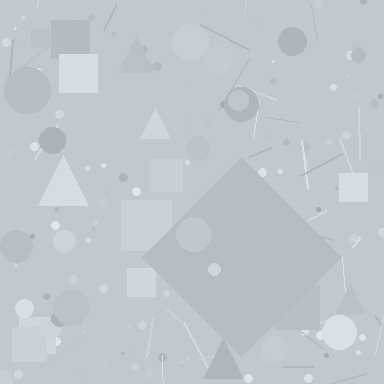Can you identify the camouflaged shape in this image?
The camouflaged shape is a diamond.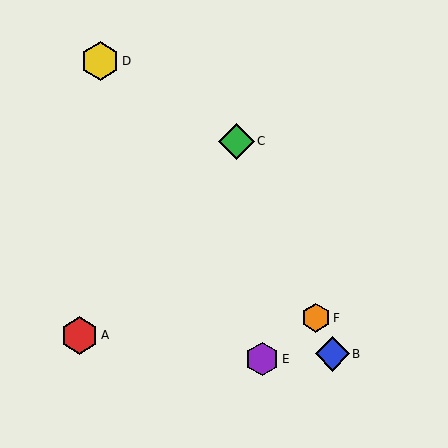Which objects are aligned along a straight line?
Objects B, C, F are aligned along a straight line.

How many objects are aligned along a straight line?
3 objects (B, C, F) are aligned along a straight line.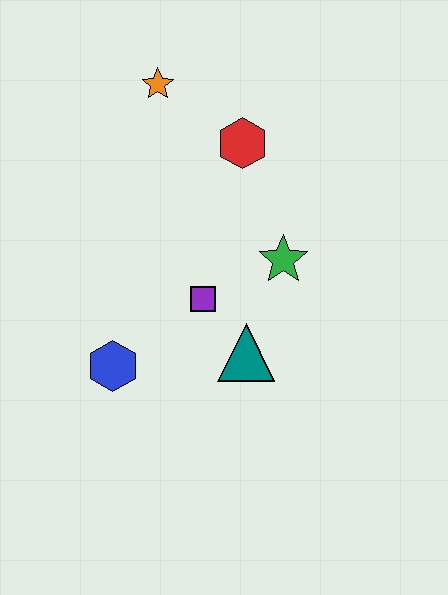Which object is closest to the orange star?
The red hexagon is closest to the orange star.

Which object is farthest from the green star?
The orange star is farthest from the green star.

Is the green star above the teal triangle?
Yes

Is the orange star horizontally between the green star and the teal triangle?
No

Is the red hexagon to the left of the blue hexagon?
No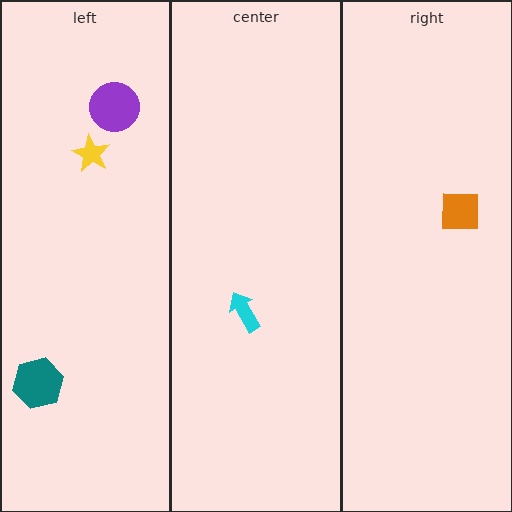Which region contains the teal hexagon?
The left region.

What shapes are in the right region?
The orange square.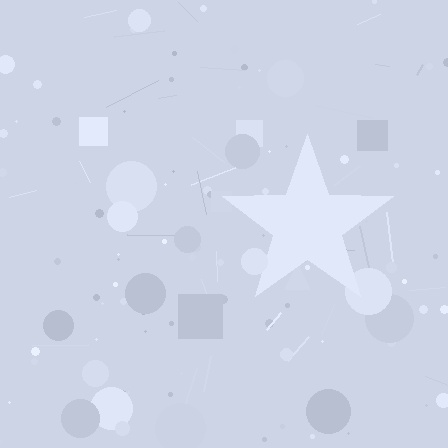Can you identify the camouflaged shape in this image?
The camouflaged shape is a star.